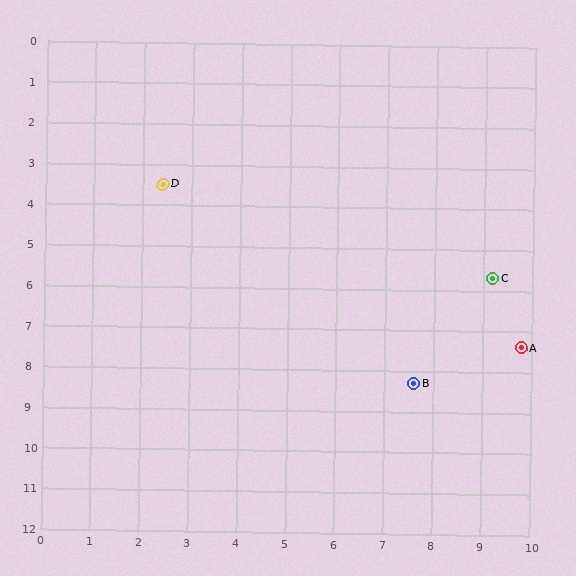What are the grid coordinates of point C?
Point C is at approximately (9.2, 5.7).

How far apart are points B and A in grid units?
Points B and A are about 2.4 grid units apart.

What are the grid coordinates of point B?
Point B is at approximately (7.6, 8.3).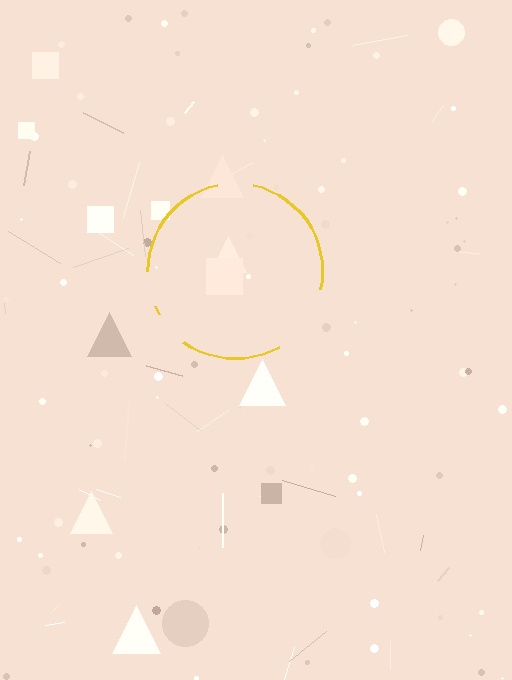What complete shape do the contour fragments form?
The contour fragments form a circle.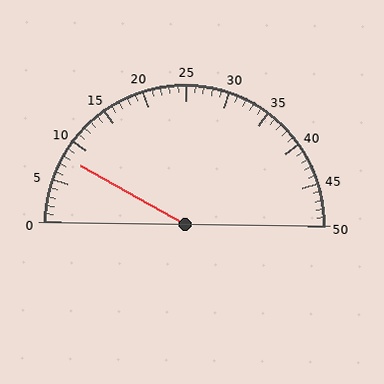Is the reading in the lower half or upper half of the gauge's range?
The reading is in the lower half of the range (0 to 50).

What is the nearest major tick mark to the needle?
The nearest major tick mark is 10.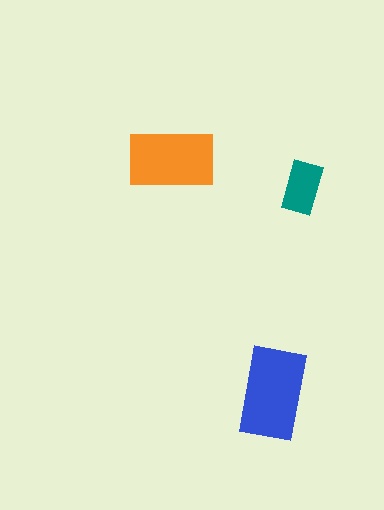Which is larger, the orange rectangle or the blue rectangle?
The blue one.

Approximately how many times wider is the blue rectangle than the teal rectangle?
About 2 times wider.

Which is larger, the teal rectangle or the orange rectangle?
The orange one.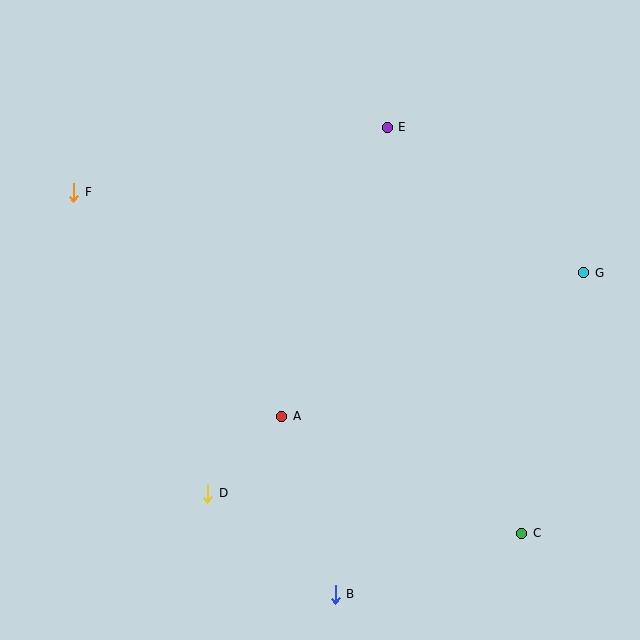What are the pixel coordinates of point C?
Point C is at (522, 533).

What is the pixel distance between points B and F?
The distance between B and F is 479 pixels.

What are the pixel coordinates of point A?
Point A is at (282, 416).